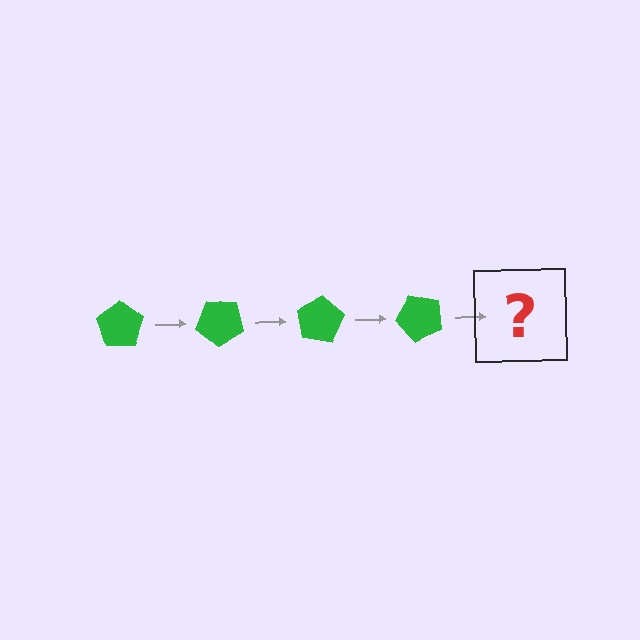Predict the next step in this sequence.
The next step is a green pentagon rotated 160 degrees.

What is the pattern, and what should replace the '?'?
The pattern is that the pentagon rotates 40 degrees each step. The '?' should be a green pentagon rotated 160 degrees.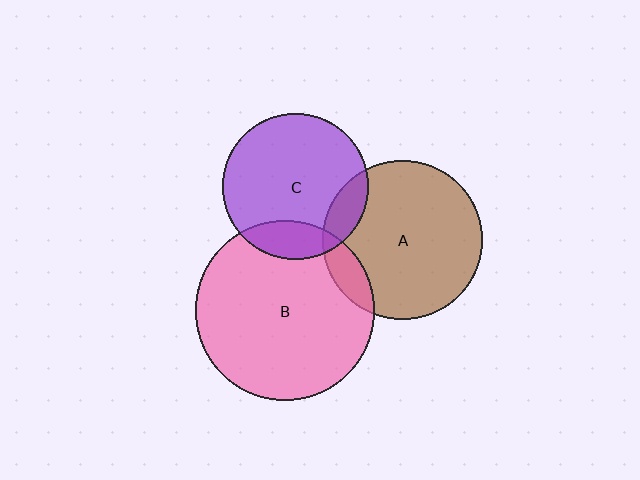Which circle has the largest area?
Circle B (pink).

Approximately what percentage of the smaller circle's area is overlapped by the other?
Approximately 15%.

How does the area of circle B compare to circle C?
Approximately 1.5 times.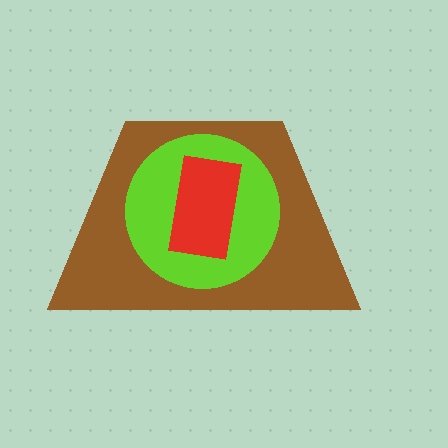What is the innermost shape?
The red rectangle.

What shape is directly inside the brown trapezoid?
The lime circle.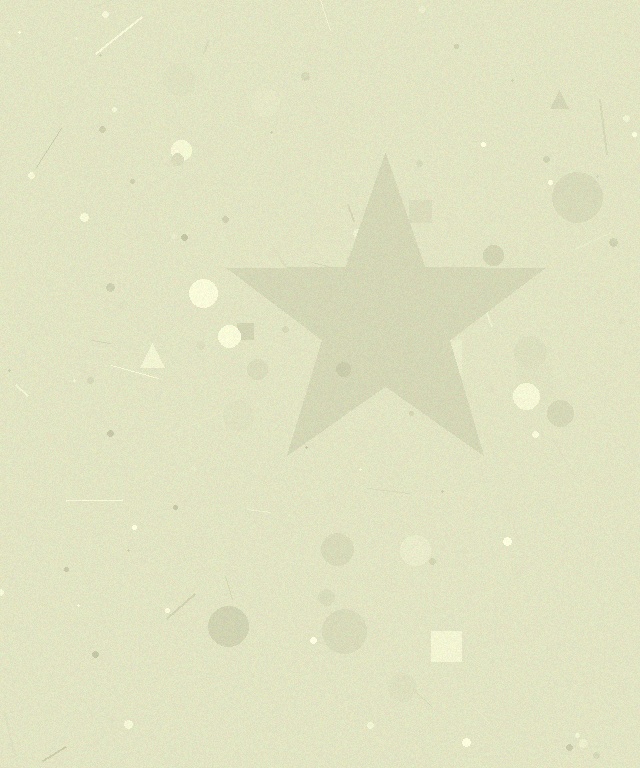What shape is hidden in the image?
A star is hidden in the image.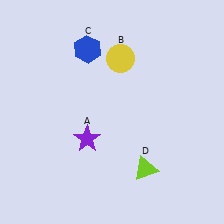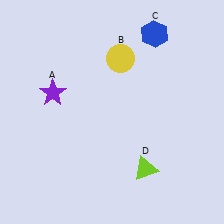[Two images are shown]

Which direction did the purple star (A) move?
The purple star (A) moved up.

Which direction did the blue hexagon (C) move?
The blue hexagon (C) moved right.